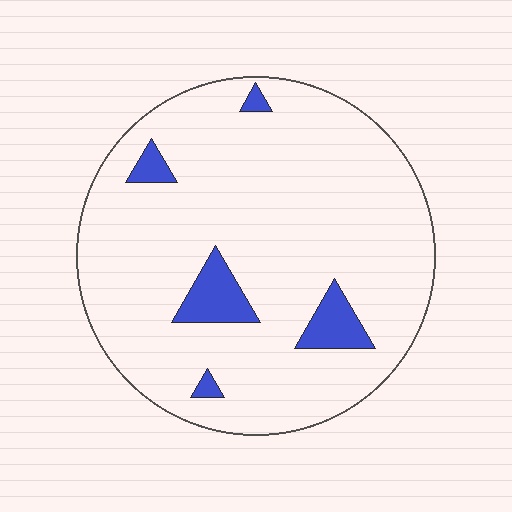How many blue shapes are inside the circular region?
5.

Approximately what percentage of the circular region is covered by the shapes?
Approximately 10%.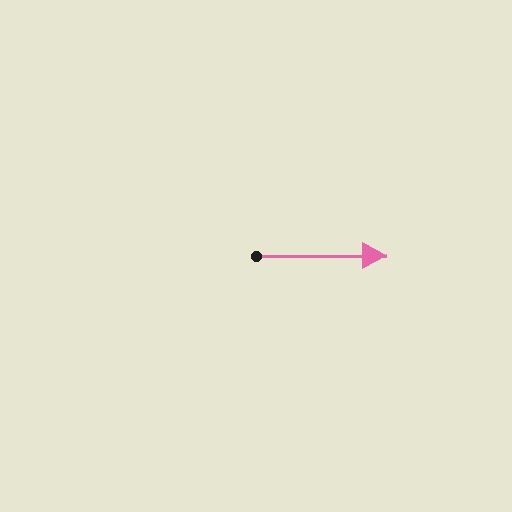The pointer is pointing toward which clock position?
Roughly 3 o'clock.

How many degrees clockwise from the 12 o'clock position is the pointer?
Approximately 90 degrees.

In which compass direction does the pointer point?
East.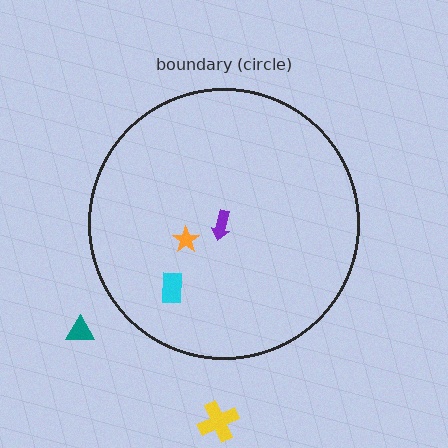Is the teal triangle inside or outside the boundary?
Outside.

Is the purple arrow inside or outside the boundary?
Inside.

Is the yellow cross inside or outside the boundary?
Outside.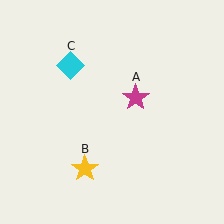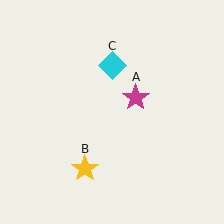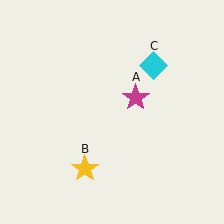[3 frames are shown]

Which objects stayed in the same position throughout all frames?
Magenta star (object A) and yellow star (object B) remained stationary.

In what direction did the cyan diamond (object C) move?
The cyan diamond (object C) moved right.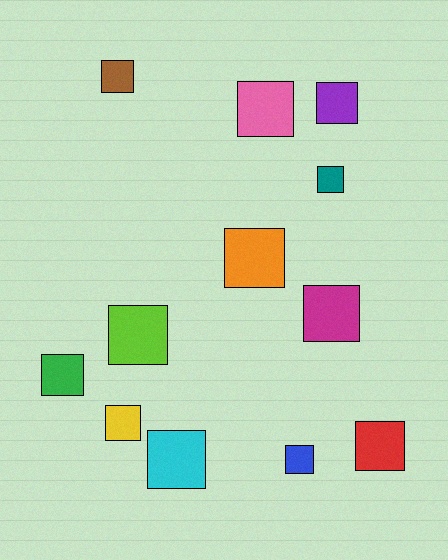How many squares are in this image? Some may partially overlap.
There are 12 squares.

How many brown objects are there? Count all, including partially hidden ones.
There is 1 brown object.